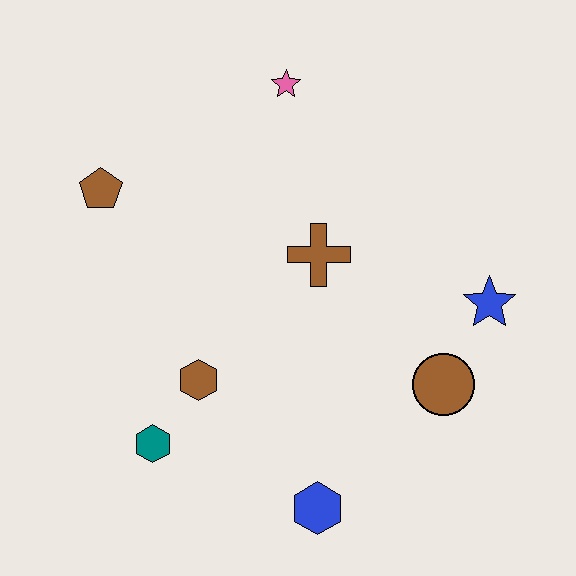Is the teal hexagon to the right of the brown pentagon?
Yes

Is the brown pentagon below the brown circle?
No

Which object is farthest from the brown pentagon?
The blue star is farthest from the brown pentagon.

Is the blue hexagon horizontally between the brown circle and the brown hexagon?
Yes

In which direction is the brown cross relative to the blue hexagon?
The brown cross is above the blue hexagon.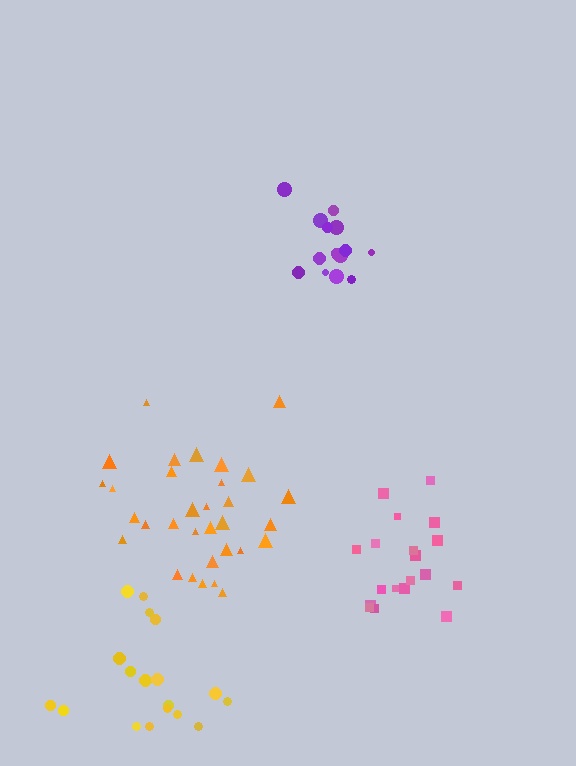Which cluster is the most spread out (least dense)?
Yellow.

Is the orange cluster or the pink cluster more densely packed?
Orange.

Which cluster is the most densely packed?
Purple.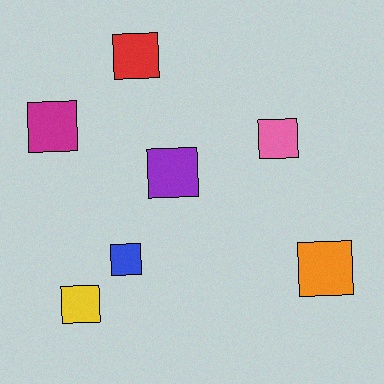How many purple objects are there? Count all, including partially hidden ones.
There is 1 purple object.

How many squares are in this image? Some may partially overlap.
There are 7 squares.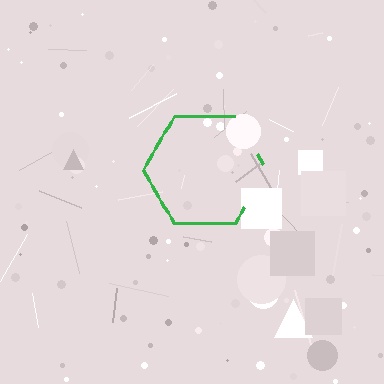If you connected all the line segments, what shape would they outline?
They would outline a hexagon.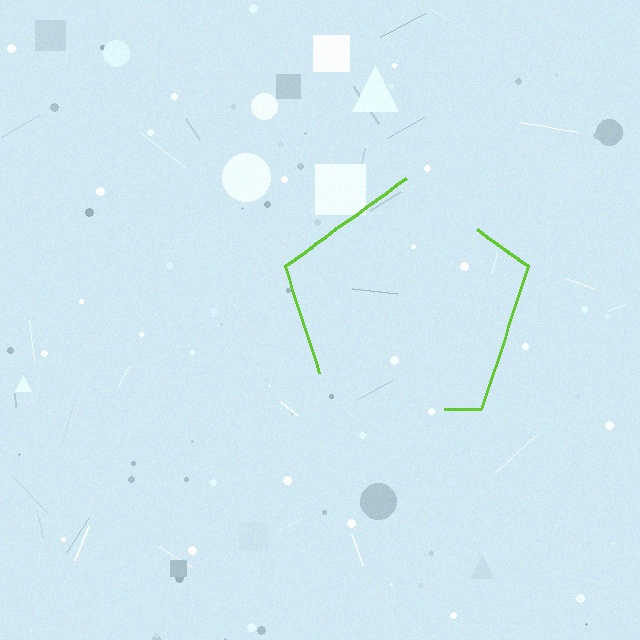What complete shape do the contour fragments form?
The contour fragments form a pentagon.